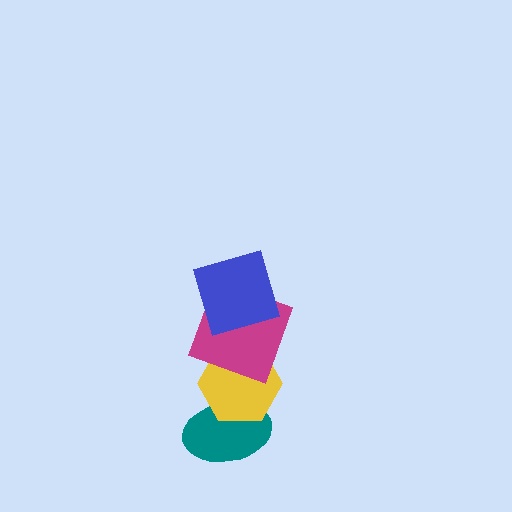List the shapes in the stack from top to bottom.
From top to bottom: the blue square, the magenta square, the yellow hexagon, the teal ellipse.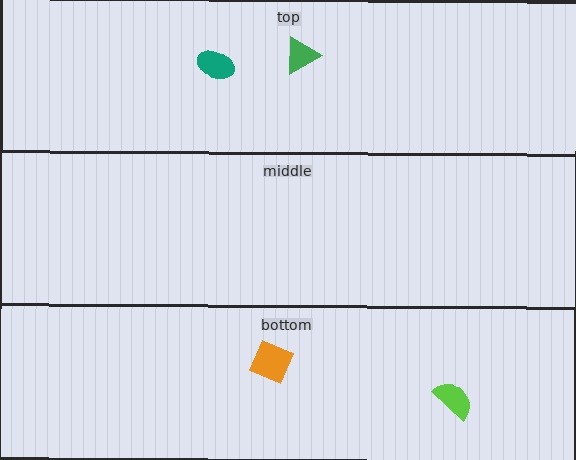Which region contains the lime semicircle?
The bottom region.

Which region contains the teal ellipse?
The top region.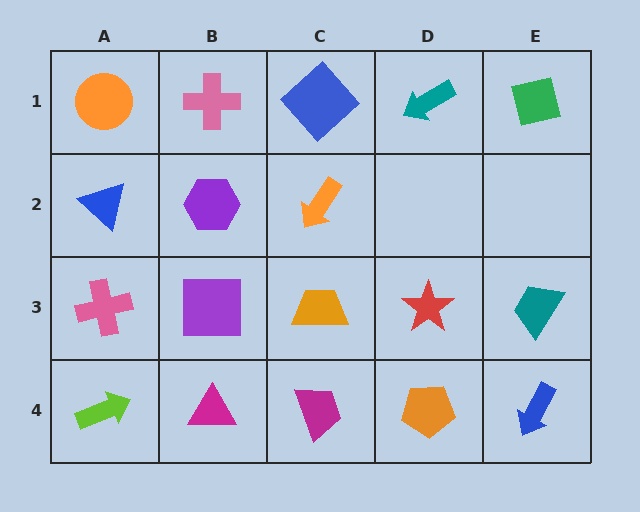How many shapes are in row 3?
5 shapes.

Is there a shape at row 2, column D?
No, that cell is empty.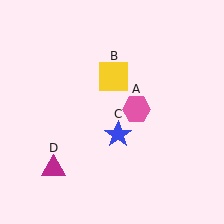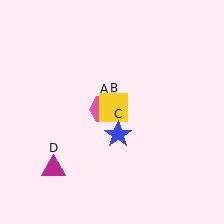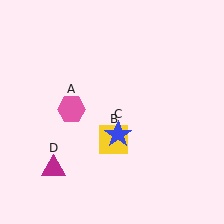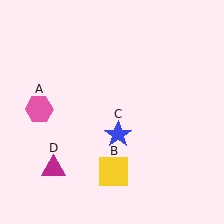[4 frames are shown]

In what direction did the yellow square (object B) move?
The yellow square (object B) moved down.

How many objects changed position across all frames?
2 objects changed position: pink hexagon (object A), yellow square (object B).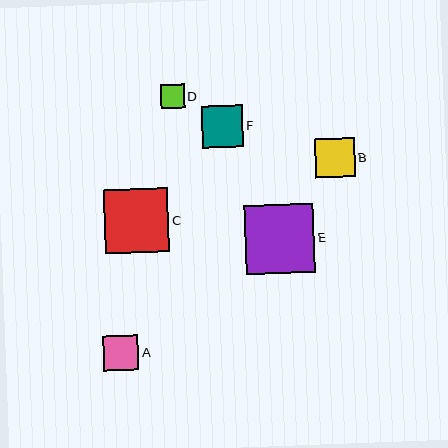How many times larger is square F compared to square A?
Square F is approximately 1.2 times the size of square A.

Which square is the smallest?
Square D is the smallest with a size of approximately 24 pixels.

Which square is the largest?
Square E is the largest with a size of approximately 69 pixels.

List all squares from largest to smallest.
From largest to smallest: E, C, F, B, A, D.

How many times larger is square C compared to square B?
Square C is approximately 1.6 times the size of square B.